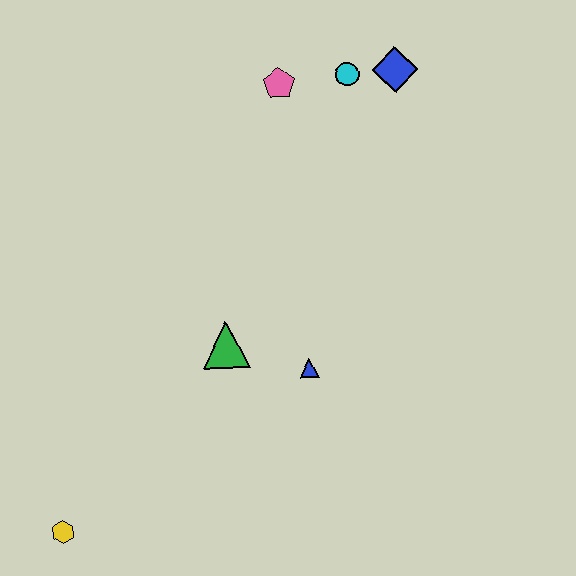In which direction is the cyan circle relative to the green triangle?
The cyan circle is above the green triangle.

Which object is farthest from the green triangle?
The blue diamond is farthest from the green triangle.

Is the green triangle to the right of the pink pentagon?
No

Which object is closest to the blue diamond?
The cyan circle is closest to the blue diamond.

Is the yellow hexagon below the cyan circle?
Yes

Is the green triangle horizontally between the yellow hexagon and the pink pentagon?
Yes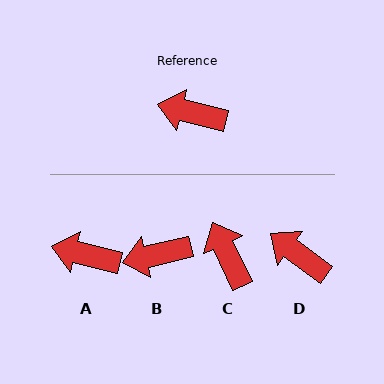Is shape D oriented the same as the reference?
No, it is off by about 23 degrees.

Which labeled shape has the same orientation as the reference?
A.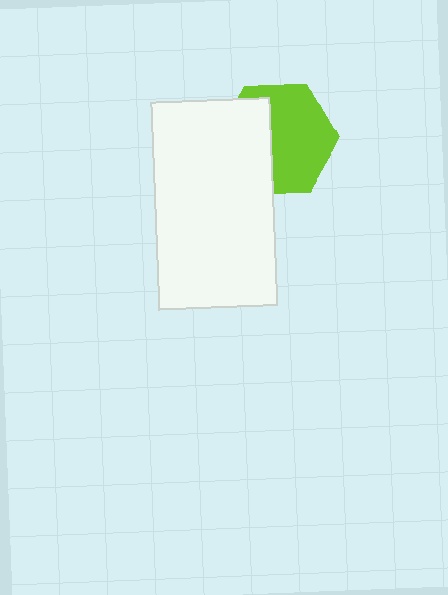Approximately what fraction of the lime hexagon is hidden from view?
Roughly 40% of the lime hexagon is hidden behind the white rectangle.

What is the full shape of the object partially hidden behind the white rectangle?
The partially hidden object is a lime hexagon.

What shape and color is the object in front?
The object in front is a white rectangle.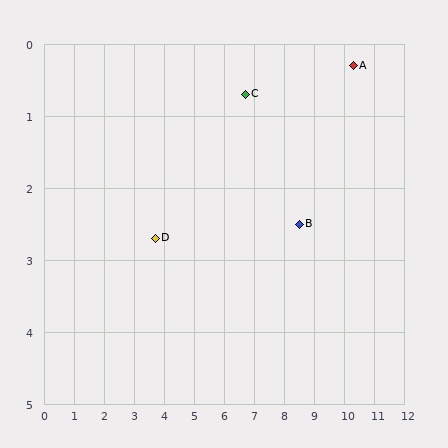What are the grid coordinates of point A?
Point A is at approximately (10.3, 0.3).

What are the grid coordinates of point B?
Point B is at approximately (8.5, 2.5).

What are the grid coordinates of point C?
Point C is at approximately (6.7, 0.7).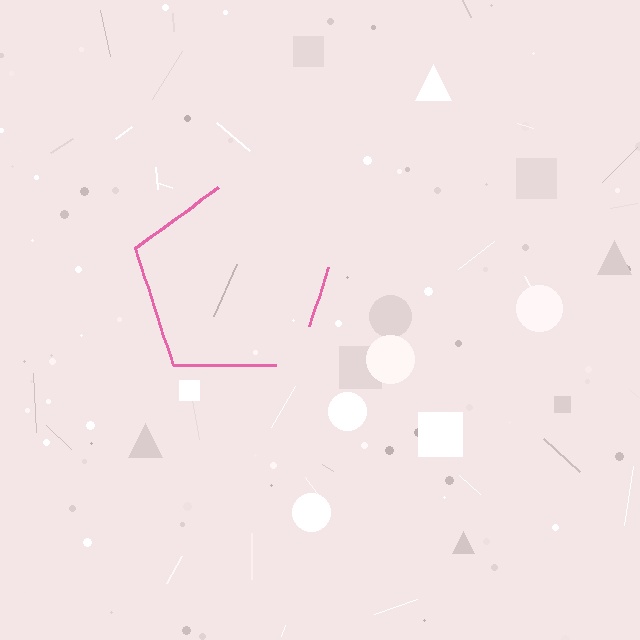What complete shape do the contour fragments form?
The contour fragments form a pentagon.